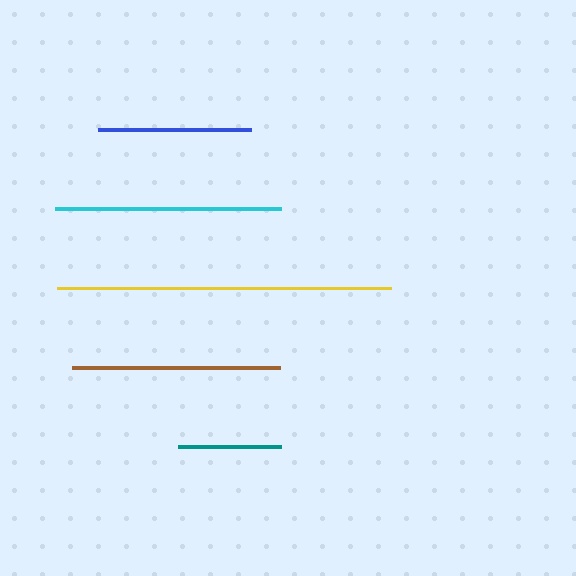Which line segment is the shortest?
The teal line is the shortest at approximately 103 pixels.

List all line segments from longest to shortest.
From longest to shortest: yellow, cyan, brown, blue, teal.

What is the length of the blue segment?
The blue segment is approximately 153 pixels long.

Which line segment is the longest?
The yellow line is the longest at approximately 334 pixels.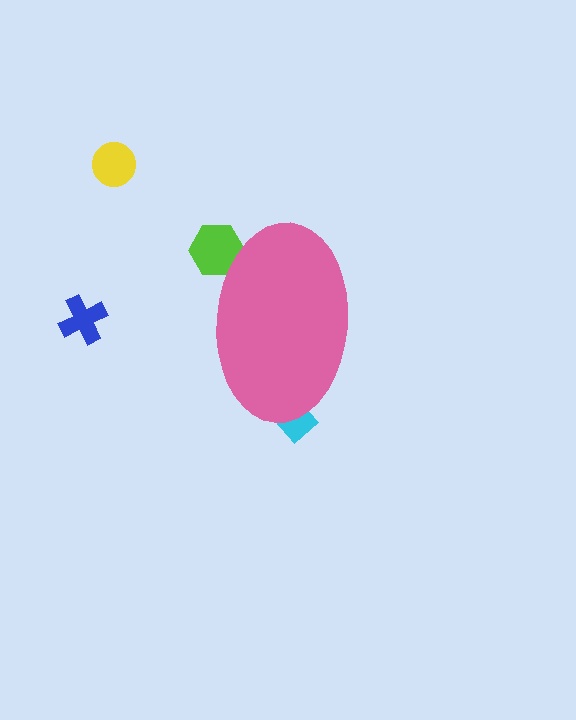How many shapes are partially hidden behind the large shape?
2 shapes are partially hidden.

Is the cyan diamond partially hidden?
Yes, the cyan diamond is partially hidden behind the pink ellipse.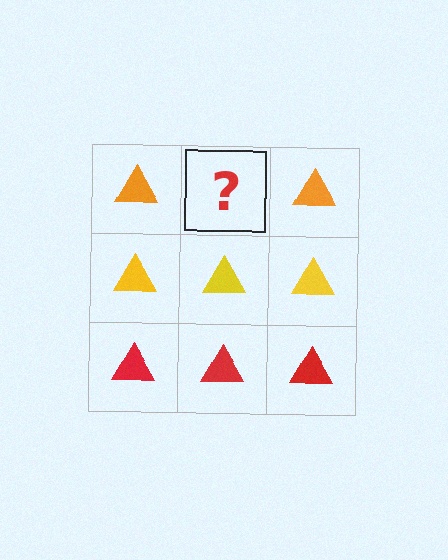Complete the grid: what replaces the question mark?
The question mark should be replaced with an orange triangle.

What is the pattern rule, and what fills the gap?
The rule is that each row has a consistent color. The gap should be filled with an orange triangle.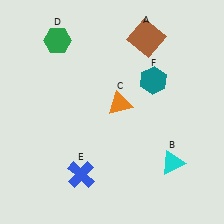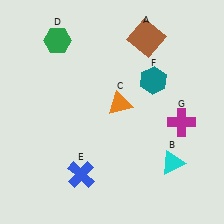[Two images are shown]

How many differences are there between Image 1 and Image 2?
There is 1 difference between the two images.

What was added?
A magenta cross (G) was added in Image 2.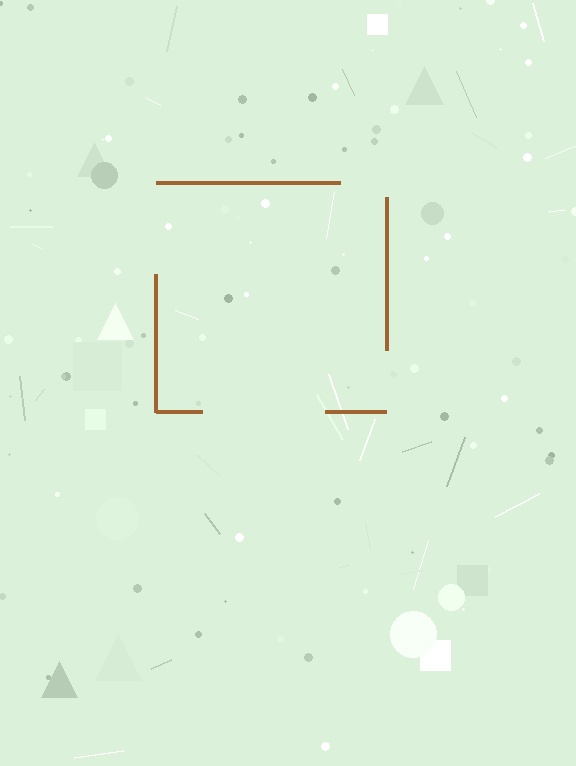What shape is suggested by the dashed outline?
The dashed outline suggests a square.